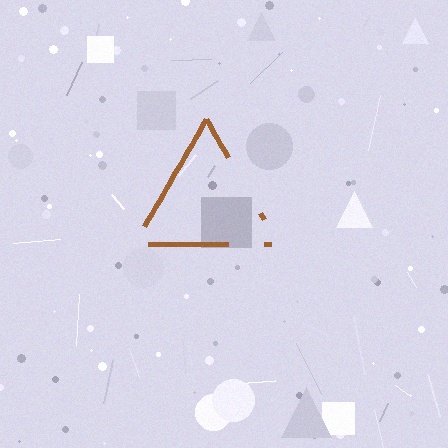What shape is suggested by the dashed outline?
The dashed outline suggests a triangle.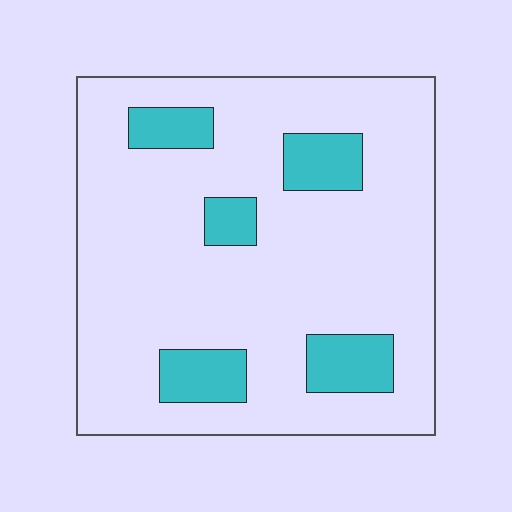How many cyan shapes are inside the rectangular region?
5.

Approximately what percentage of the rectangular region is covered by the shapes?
Approximately 15%.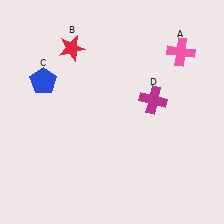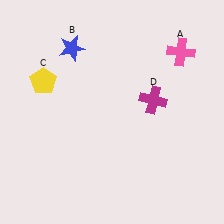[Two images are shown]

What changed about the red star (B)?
In Image 1, B is red. In Image 2, it changed to blue.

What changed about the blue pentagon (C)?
In Image 1, C is blue. In Image 2, it changed to yellow.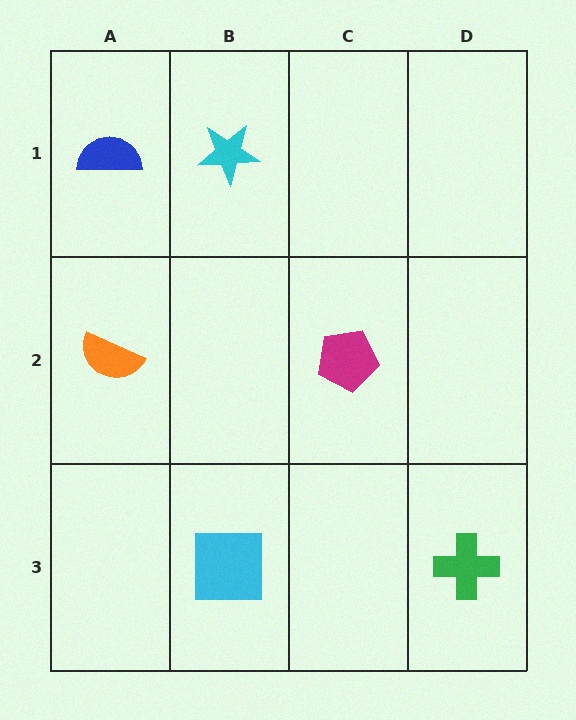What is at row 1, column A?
A blue semicircle.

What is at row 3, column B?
A cyan square.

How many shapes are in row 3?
2 shapes.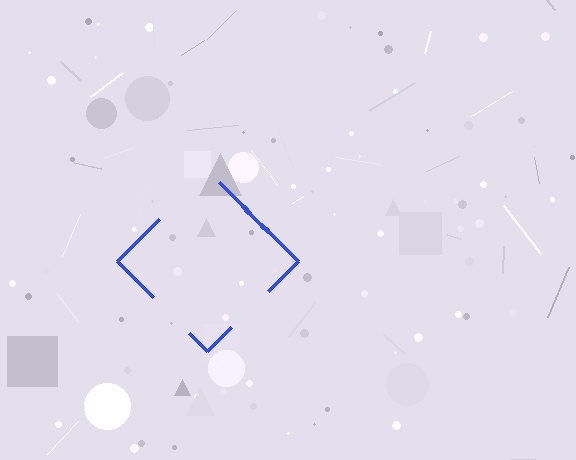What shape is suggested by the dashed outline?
The dashed outline suggests a diamond.